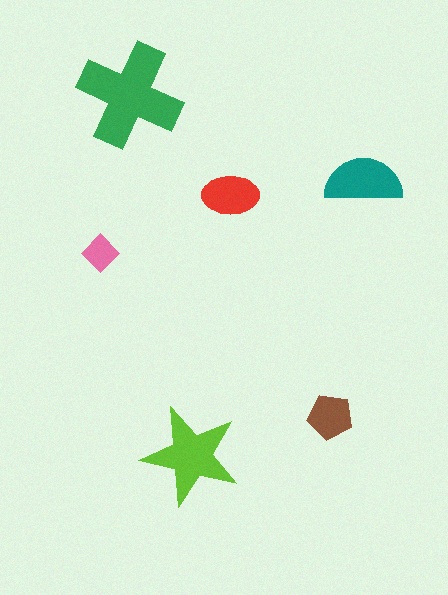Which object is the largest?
The green cross.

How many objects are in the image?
There are 6 objects in the image.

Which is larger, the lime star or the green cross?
The green cross.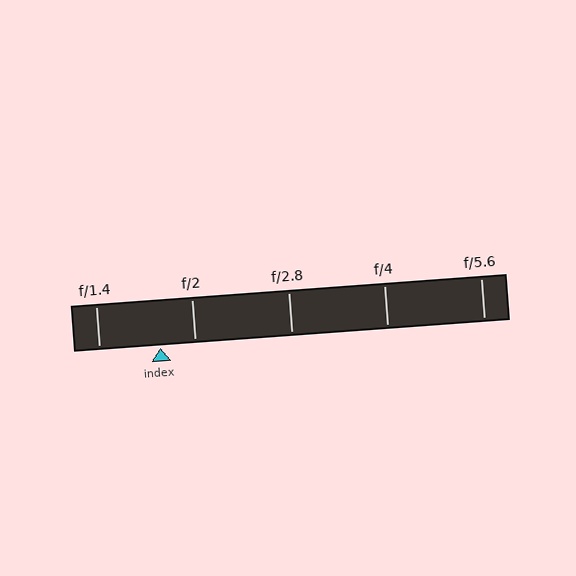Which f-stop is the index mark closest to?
The index mark is closest to f/2.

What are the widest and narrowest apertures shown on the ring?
The widest aperture shown is f/1.4 and the narrowest is f/5.6.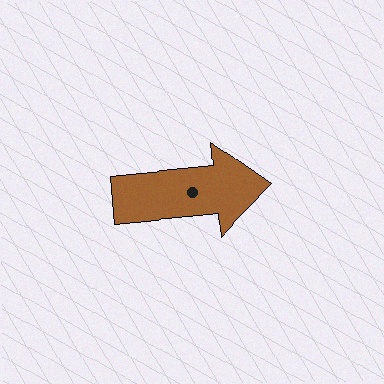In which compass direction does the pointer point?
East.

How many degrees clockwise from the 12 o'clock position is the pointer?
Approximately 85 degrees.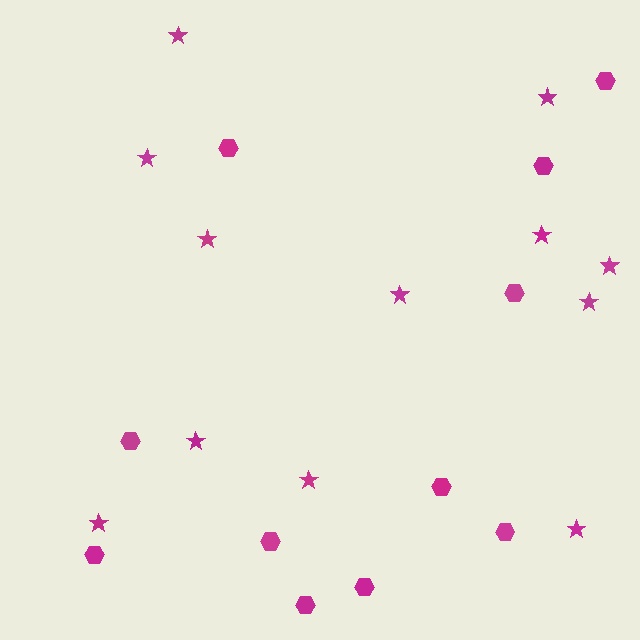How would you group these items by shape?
There are 2 groups: one group of hexagons (11) and one group of stars (12).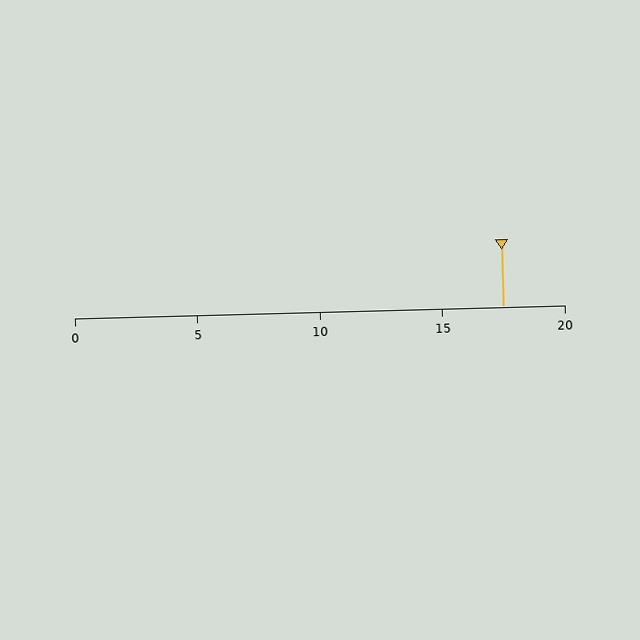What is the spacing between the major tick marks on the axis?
The major ticks are spaced 5 apart.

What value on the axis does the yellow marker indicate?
The marker indicates approximately 17.5.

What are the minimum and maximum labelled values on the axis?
The axis runs from 0 to 20.